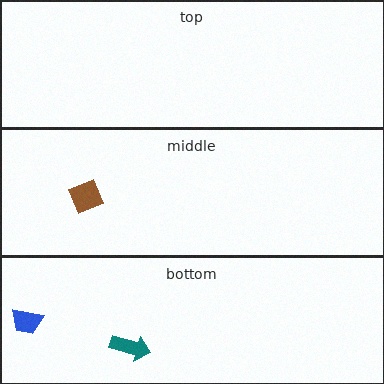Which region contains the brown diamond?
The middle region.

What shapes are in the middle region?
The brown diamond.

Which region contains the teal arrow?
The bottom region.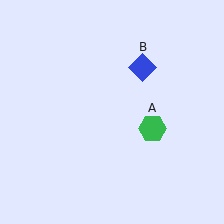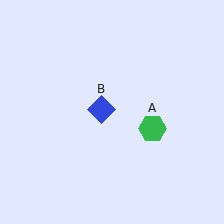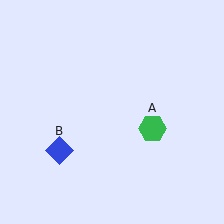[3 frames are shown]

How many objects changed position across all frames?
1 object changed position: blue diamond (object B).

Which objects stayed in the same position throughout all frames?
Green hexagon (object A) remained stationary.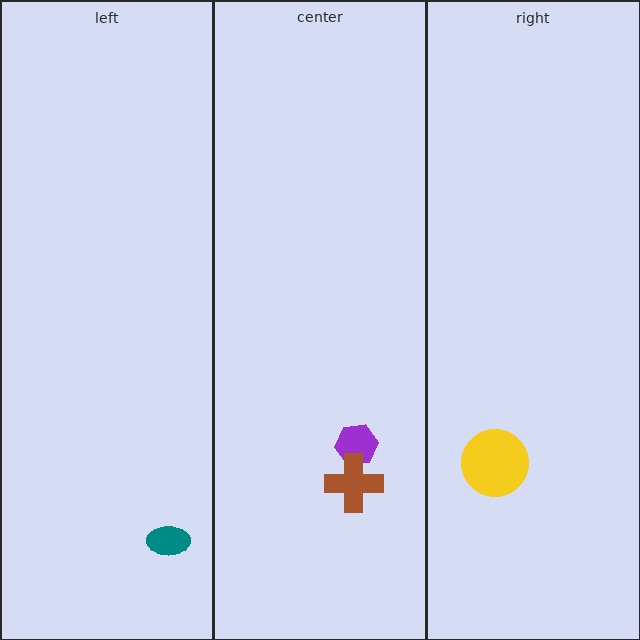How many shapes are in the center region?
2.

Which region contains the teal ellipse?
The left region.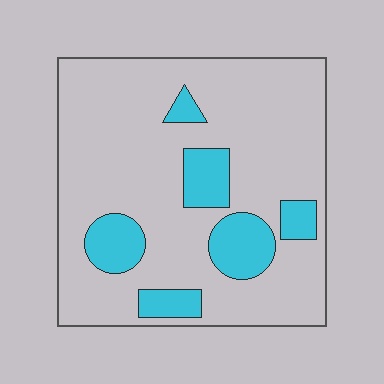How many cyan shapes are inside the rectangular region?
6.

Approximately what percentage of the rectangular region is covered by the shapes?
Approximately 20%.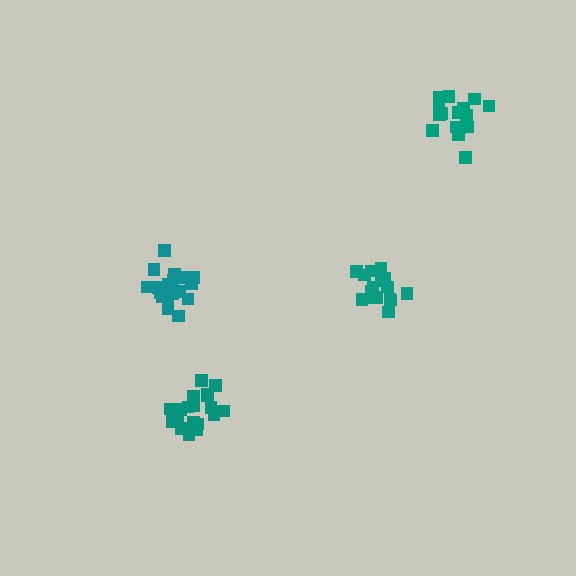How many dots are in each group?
Group 1: 16 dots, Group 2: 19 dots, Group 3: 19 dots, Group 4: 16 dots (70 total).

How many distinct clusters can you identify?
There are 4 distinct clusters.